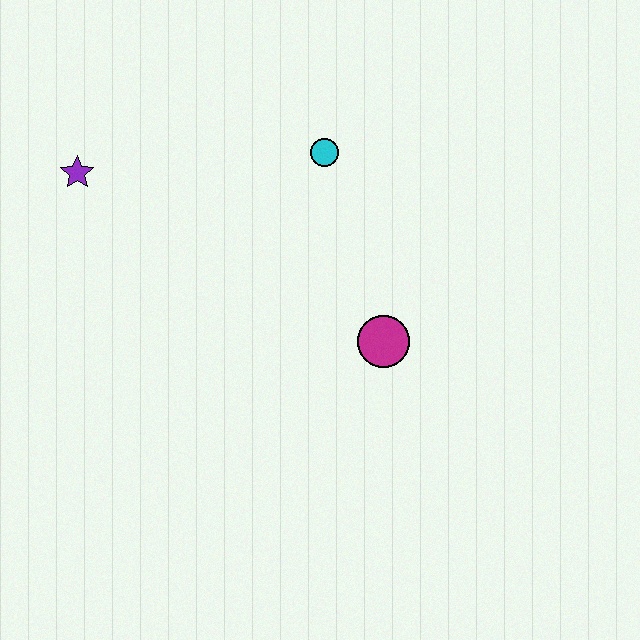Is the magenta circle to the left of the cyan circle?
No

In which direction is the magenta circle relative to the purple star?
The magenta circle is to the right of the purple star.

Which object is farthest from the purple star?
The magenta circle is farthest from the purple star.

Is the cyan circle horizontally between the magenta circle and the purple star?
Yes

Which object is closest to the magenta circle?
The cyan circle is closest to the magenta circle.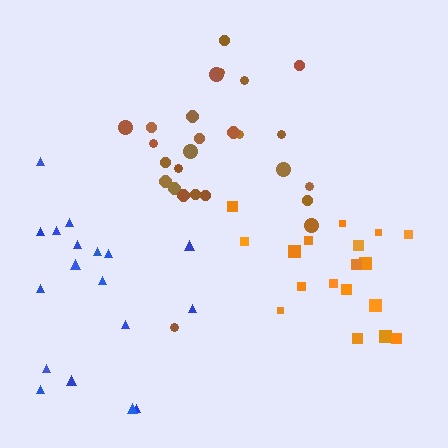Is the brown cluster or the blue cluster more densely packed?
Brown.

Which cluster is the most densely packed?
Brown.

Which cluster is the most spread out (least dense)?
Blue.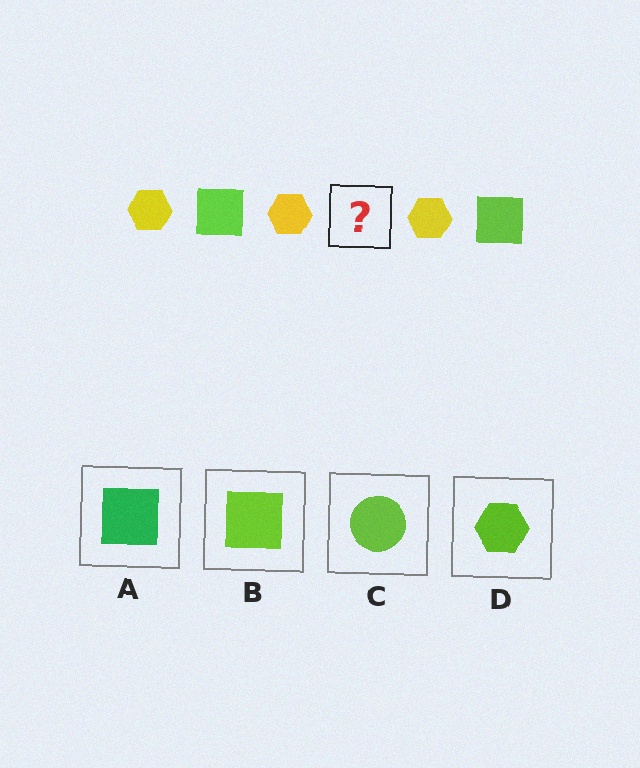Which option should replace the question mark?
Option B.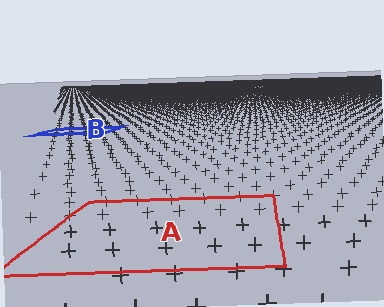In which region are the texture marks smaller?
The texture marks are smaller in region B, because it is farther away.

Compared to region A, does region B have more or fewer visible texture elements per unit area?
Region B has more texture elements per unit area — they are packed more densely because it is farther away.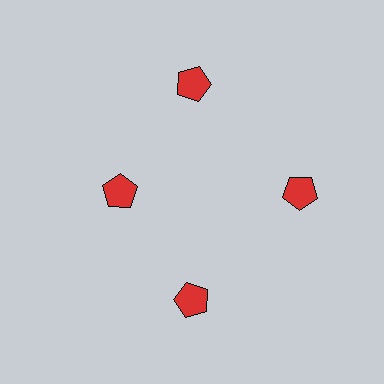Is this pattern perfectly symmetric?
No. The 4 red pentagons are arranged in a ring, but one element near the 9 o'clock position is pulled inward toward the center, breaking the 4-fold rotational symmetry.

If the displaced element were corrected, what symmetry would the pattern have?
It would have 4-fold rotational symmetry — the pattern would map onto itself every 90 degrees.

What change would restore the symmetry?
The symmetry would be restored by moving it outward, back onto the ring so that all 4 pentagons sit at equal angles and equal distance from the center.